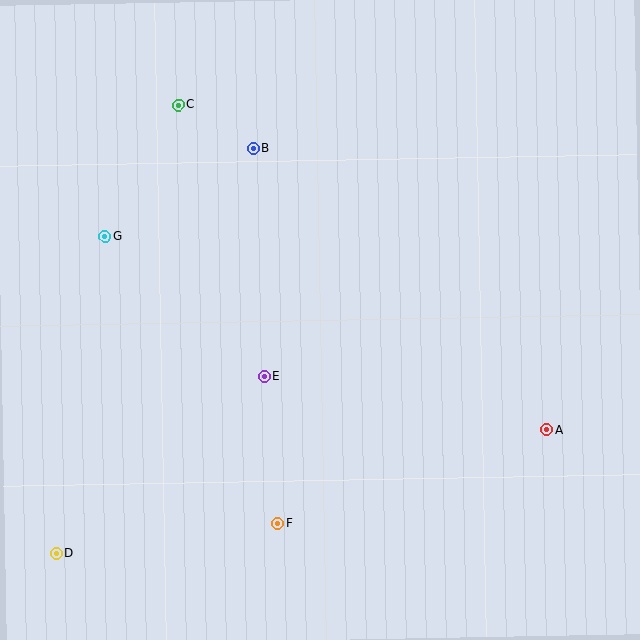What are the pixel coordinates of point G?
Point G is at (105, 236).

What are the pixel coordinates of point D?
Point D is at (57, 553).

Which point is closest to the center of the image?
Point E at (264, 376) is closest to the center.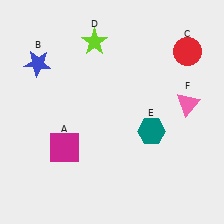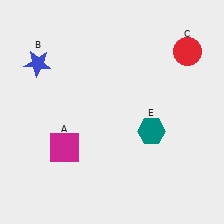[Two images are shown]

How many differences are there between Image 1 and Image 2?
There are 2 differences between the two images.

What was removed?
The lime star (D), the pink triangle (F) were removed in Image 2.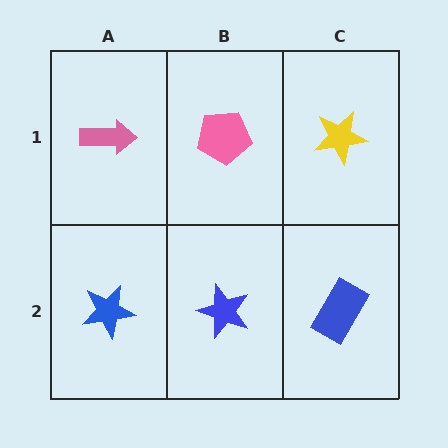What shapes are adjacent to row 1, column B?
A blue star (row 2, column B), a pink arrow (row 1, column A), a yellow star (row 1, column C).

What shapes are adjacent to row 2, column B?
A pink pentagon (row 1, column B), a blue star (row 2, column A), a blue rectangle (row 2, column C).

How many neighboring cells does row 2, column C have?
2.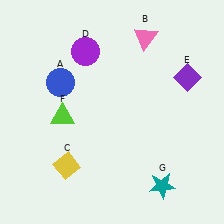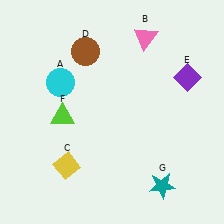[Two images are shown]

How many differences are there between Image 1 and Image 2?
There are 2 differences between the two images.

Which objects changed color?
A changed from blue to cyan. D changed from purple to brown.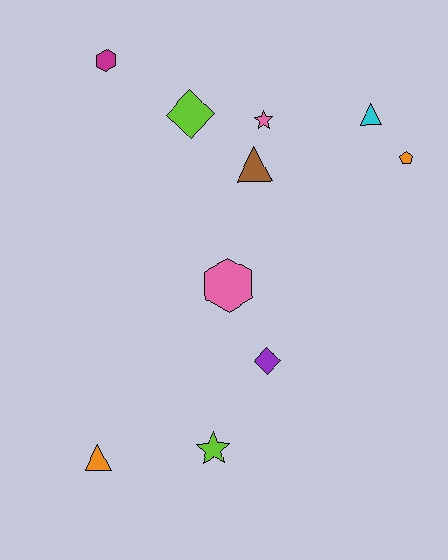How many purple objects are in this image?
There is 1 purple object.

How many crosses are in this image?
There are no crosses.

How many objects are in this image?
There are 10 objects.